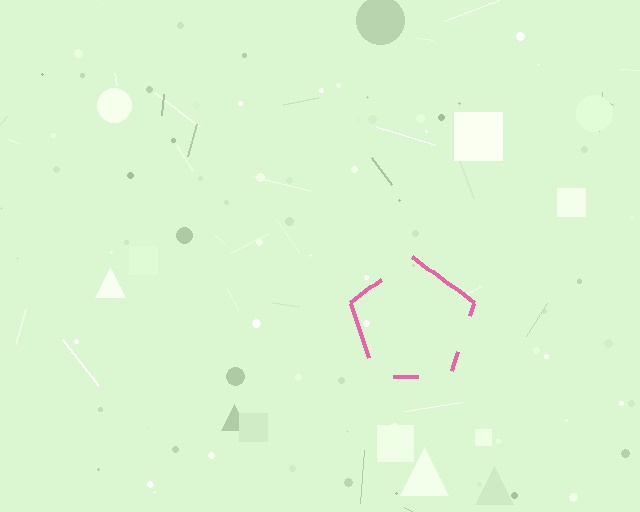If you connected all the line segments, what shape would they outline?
They would outline a pentagon.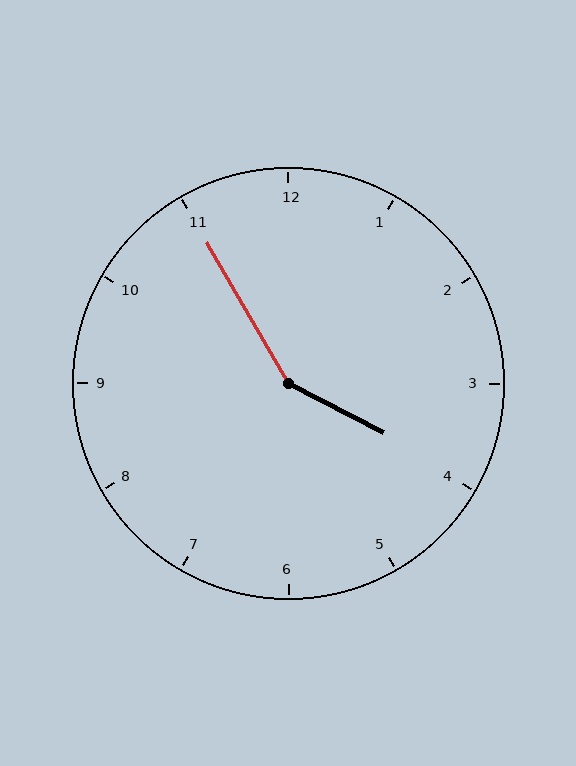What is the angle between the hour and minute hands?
Approximately 148 degrees.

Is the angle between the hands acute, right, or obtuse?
It is obtuse.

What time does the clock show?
3:55.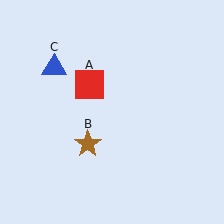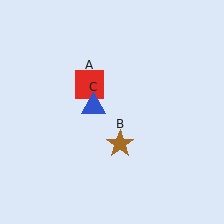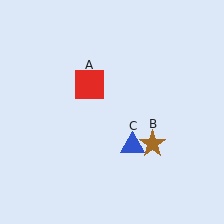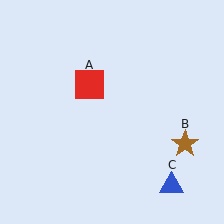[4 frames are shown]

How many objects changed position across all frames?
2 objects changed position: brown star (object B), blue triangle (object C).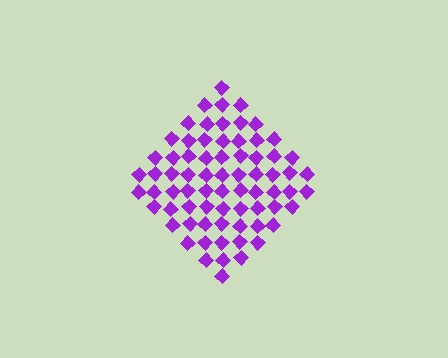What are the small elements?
The small elements are diamonds.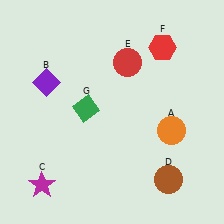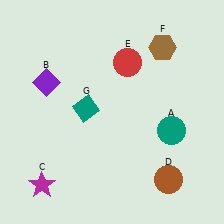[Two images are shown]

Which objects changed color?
A changed from orange to teal. F changed from red to brown. G changed from green to teal.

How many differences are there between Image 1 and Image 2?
There are 3 differences between the two images.